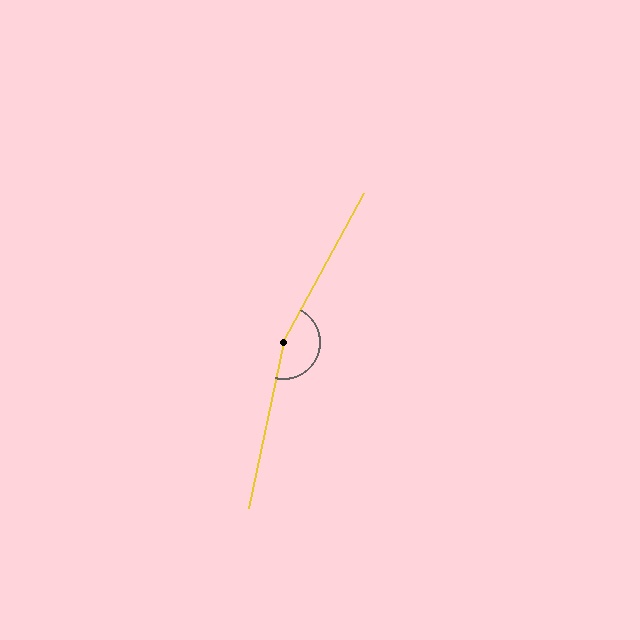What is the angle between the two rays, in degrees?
Approximately 164 degrees.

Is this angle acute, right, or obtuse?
It is obtuse.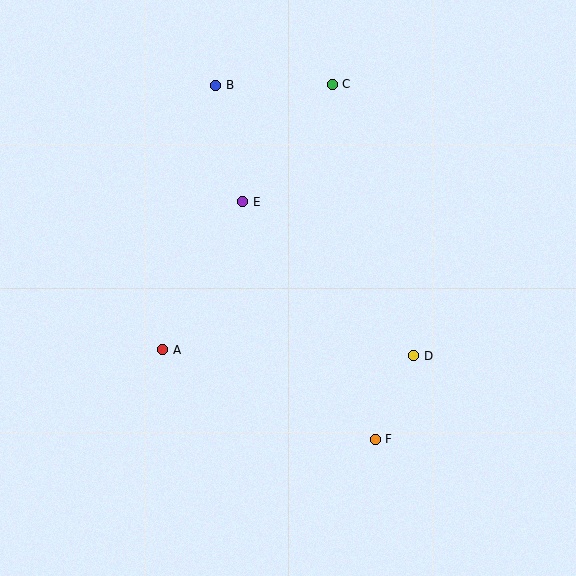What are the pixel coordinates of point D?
Point D is at (414, 356).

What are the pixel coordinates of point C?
Point C is at (332, 84).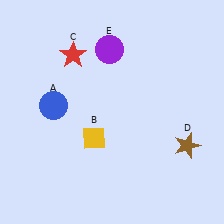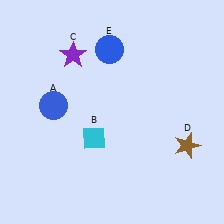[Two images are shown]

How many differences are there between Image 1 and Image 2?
There are 3 differences between the two images.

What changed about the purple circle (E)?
In Image 1, E is purple. In Image 2, it changed to blue.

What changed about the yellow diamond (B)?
In Image 1, B is yellow. In Image 2, it changed to cyan.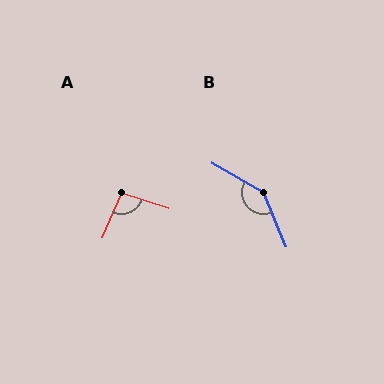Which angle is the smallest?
A, at approximately 96 degrees.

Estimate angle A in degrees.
Approximately 96 degrees.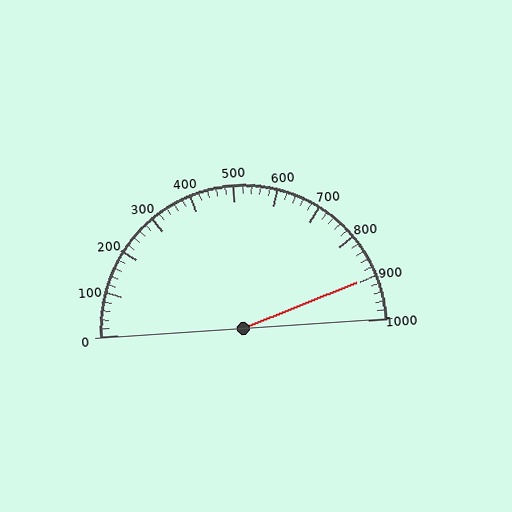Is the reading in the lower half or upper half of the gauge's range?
The reading is in the upper half of the range (0 to 1000).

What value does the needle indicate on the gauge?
The needle indicates approximately 900.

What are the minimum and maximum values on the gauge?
The gauge ranges from 0 to 1000.